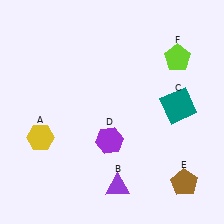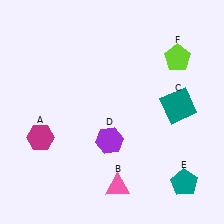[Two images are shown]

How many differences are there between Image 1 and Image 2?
There are 3 differences between the two images.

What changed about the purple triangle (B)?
In Image 1, B is purple. In Image 2, it changed to pink.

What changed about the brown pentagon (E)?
In Image 1, E is brown. In Image 2, it changed to teal.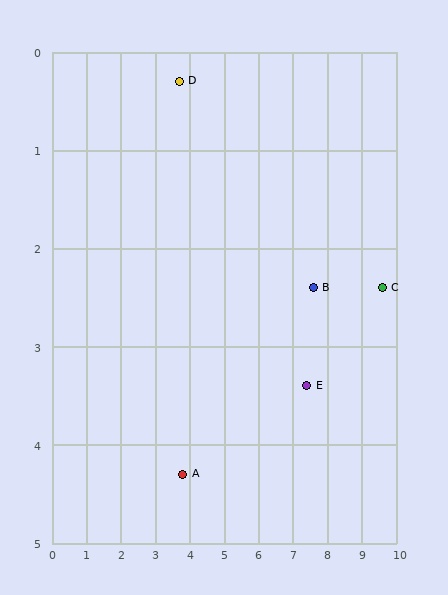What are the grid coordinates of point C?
Point C is at approximately (9.6, 2.4).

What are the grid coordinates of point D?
Point D is at approximately (3.7, 0.3).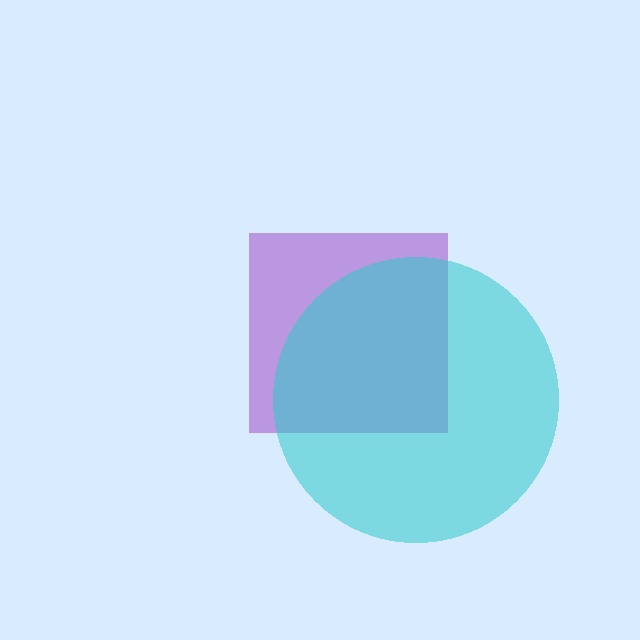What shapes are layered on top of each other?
The layered shapes are: a purple square, a cyan circle.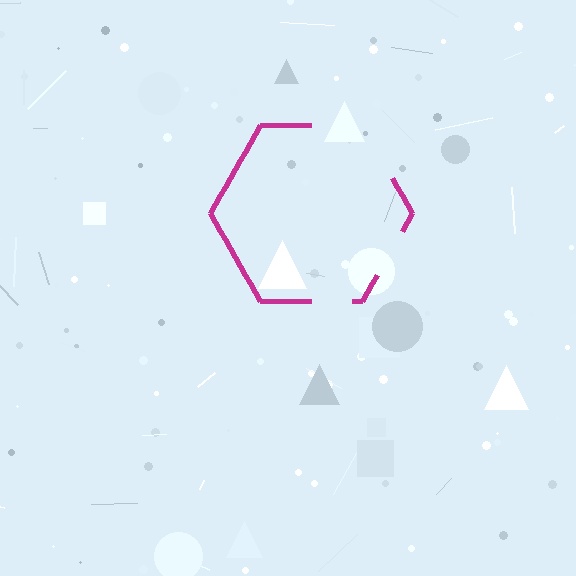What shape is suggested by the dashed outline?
The dashed outline suggests a hexagon.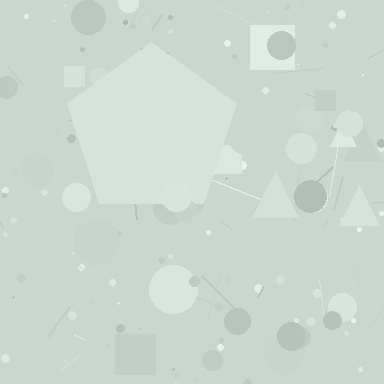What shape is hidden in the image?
A pentagon is hidden in the image.